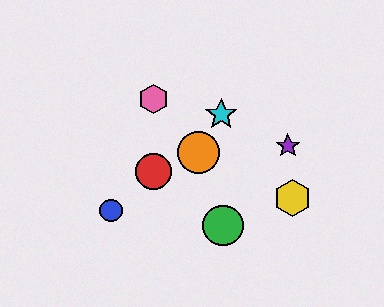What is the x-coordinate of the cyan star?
The cyan star is at x≈221.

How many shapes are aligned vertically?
2 shapes (the red circle, the pink hexagon) are aligned vertically.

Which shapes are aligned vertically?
The red circle, the pink hexagon are aligned vertically.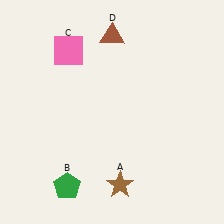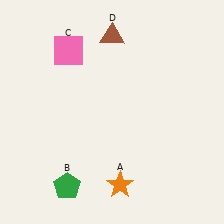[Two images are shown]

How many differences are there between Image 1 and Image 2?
There is 1 difference between the two images.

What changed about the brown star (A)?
In Image 1, A is brown. In Image 2, it changed to orange.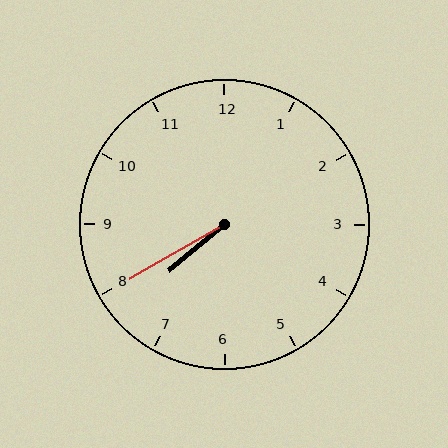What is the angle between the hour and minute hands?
Approximately 10 degrees.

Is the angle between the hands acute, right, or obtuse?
It is acute.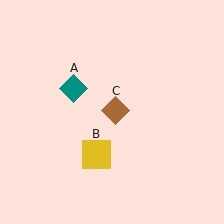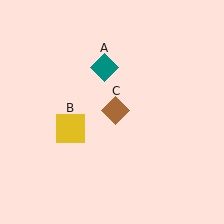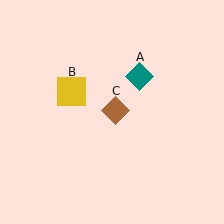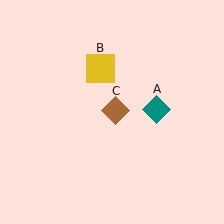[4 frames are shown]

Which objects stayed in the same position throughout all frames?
Brown diamond (object C) remained stationary.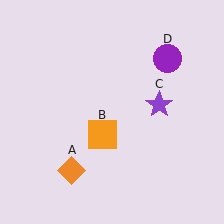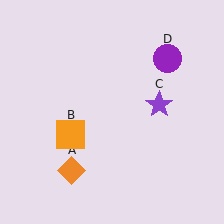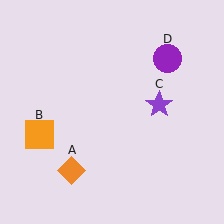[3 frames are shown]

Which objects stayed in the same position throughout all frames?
Orange diamond (object A) and purple star (object C) and purple circle (object D) remained stationary.